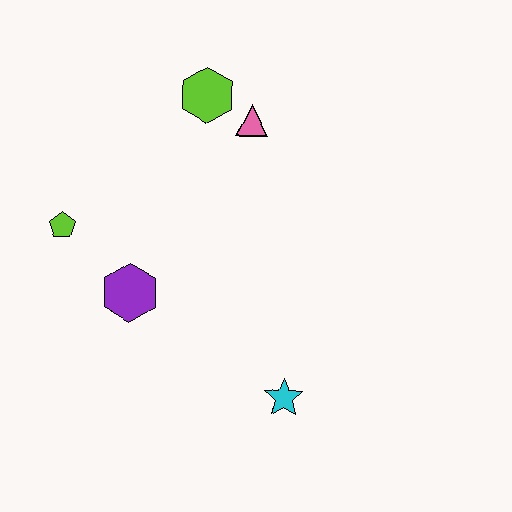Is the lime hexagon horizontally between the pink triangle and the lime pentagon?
Yes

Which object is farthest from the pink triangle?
The cyan star is farthest from the pink triangle.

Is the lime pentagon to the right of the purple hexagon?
No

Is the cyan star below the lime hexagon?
Yes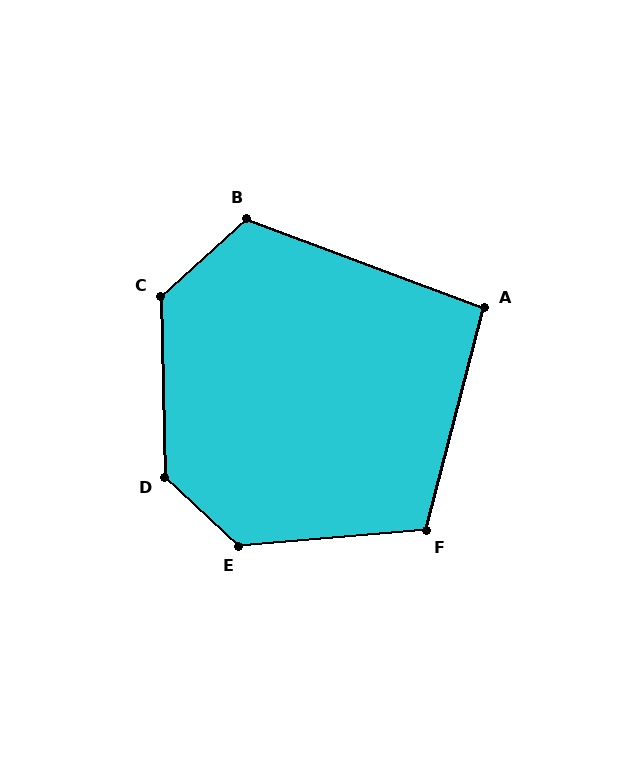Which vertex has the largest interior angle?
D, at approximately 134 degrees.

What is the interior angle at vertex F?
Approximately 109 degrees (obtuse).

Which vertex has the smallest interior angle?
A, at approximately 96 degrees.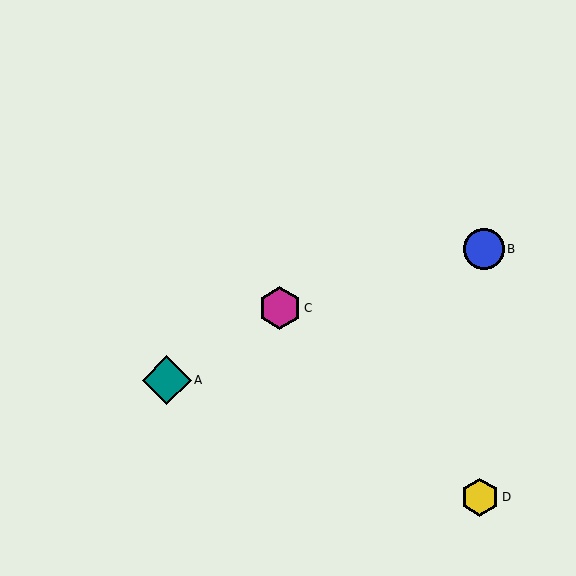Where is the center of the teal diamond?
The center of the teal diamond is at (167, 380).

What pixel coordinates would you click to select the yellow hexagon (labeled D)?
Click at (480, 497) to select the yellow hexagon D.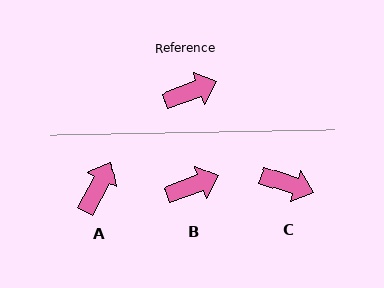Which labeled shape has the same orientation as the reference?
B.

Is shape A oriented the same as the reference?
No, it is off by about 42 degrees.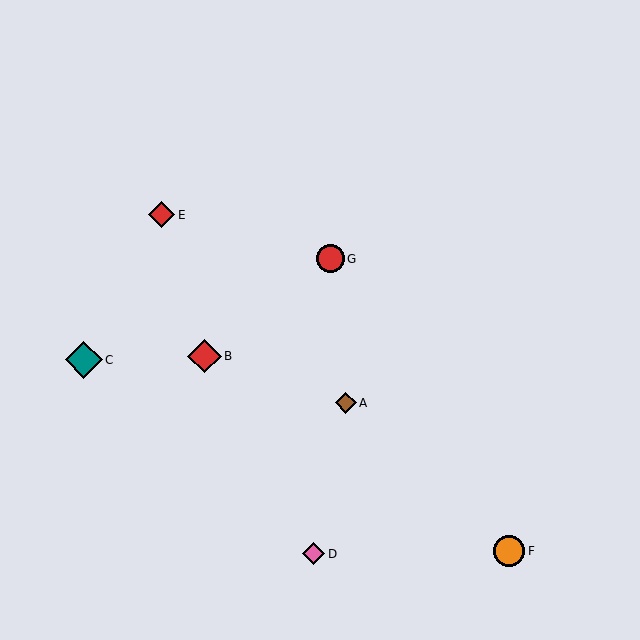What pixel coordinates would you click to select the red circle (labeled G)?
Click at (330, 259) to select the red circle G.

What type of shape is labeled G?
Shape G is a red circle.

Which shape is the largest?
The teal diamond (labeled C) is the largest.